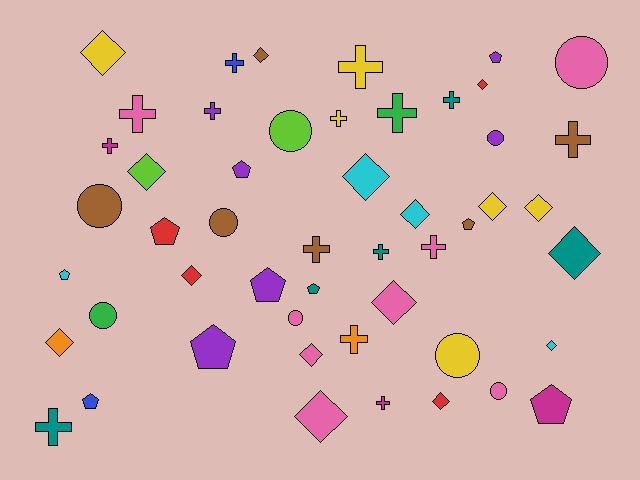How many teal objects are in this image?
There are 5 teal objects.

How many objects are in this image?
There are 50 objects.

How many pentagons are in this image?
There are 10 pentagons.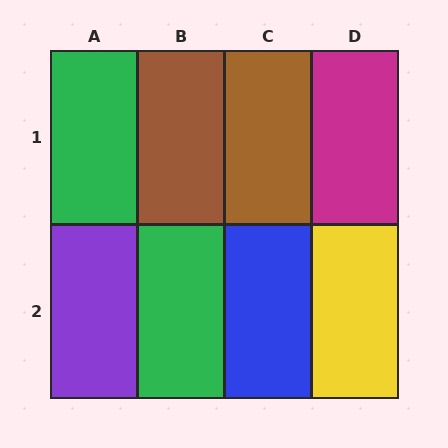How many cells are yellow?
1 cell is yellow.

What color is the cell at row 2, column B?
Green.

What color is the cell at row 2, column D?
Yellow.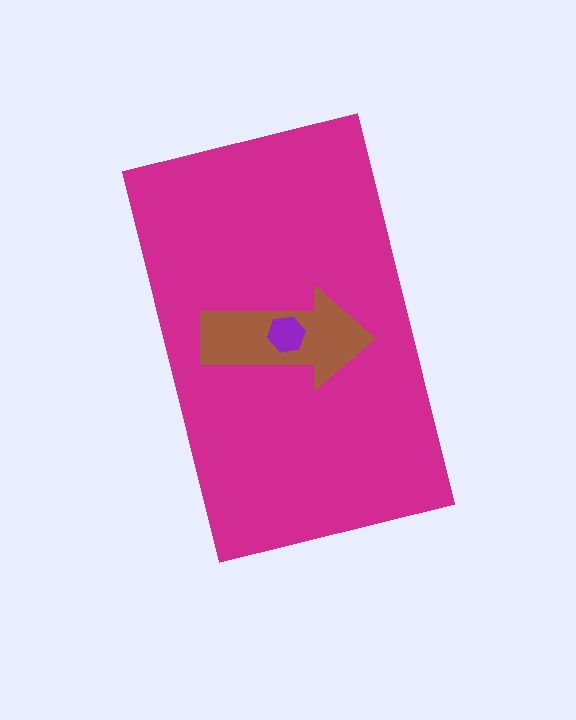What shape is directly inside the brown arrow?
The purple hexagon.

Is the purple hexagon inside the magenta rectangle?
Yes.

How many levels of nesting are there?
3.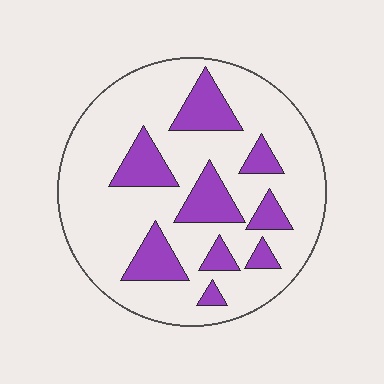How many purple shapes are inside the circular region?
9.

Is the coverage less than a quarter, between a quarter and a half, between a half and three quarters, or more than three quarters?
Less than a quarter.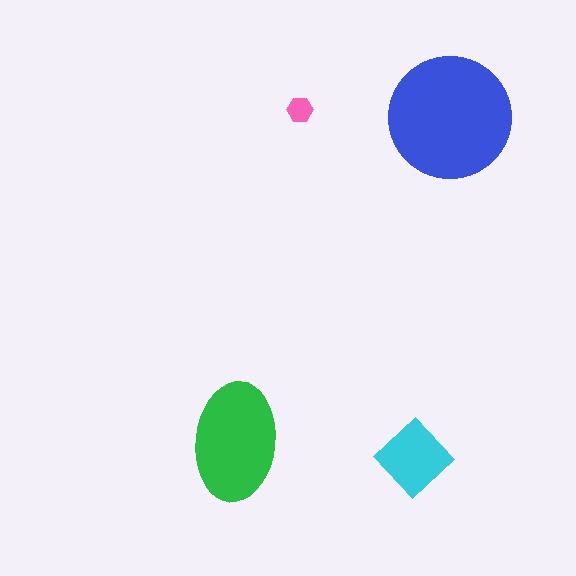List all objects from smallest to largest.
The pink hexagon, the cyan diamond, the green ellipse, the blue circle.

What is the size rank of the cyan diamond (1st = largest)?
3rd.